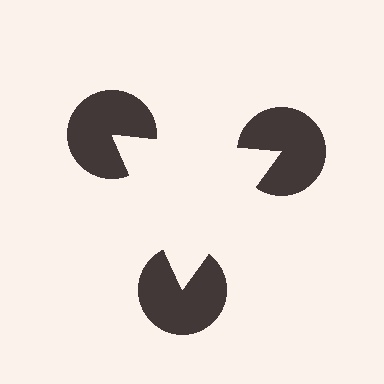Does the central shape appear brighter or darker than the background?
It typically appears slightly brighter than the background, even though no actual brightness change is drawn.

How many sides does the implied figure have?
3 sides.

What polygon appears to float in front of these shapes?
An illusory triangle — its edges are inferred from the aligned wedge cuts in the pac-man discs, not physically drawn.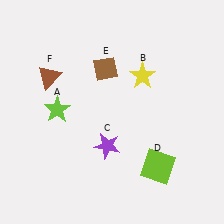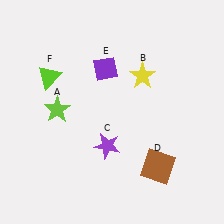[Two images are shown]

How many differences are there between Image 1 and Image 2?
There are 3 differences between the two images.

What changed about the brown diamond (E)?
In Image 1, E is brown. In Image 2, it changed to purple.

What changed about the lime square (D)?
In Image 1, D is lime. In Image 2, it changed to brown.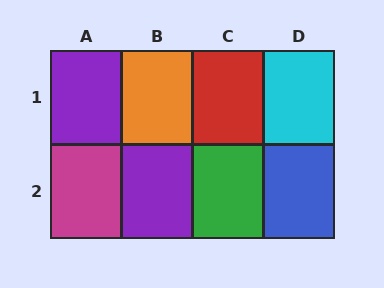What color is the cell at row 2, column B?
Purple.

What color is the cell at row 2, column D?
Blue.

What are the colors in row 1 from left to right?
Purple, orange, red, cyan.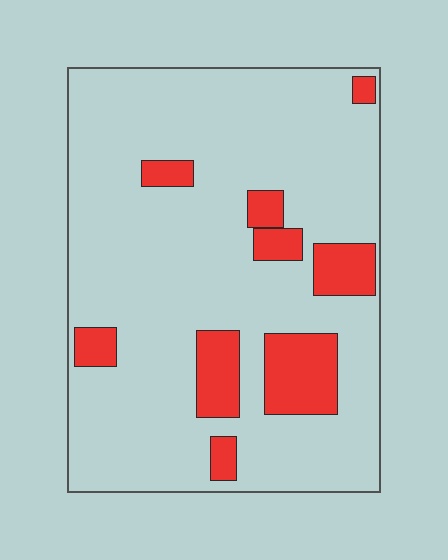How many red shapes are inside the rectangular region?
9.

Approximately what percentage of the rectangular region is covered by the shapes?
Approximately 15%.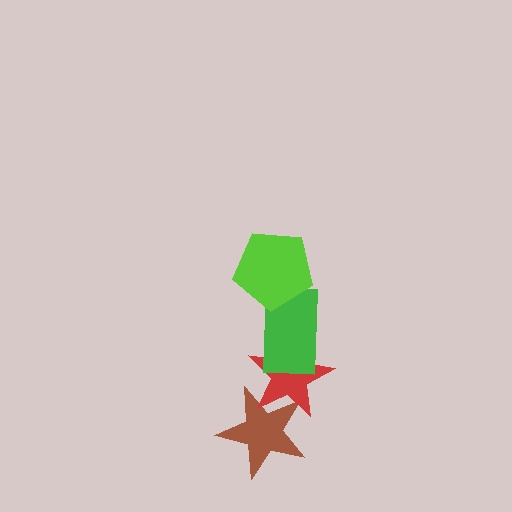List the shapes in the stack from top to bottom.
From top to bottom: the lime pentagon, the green rectangle, the red star, the brown star.